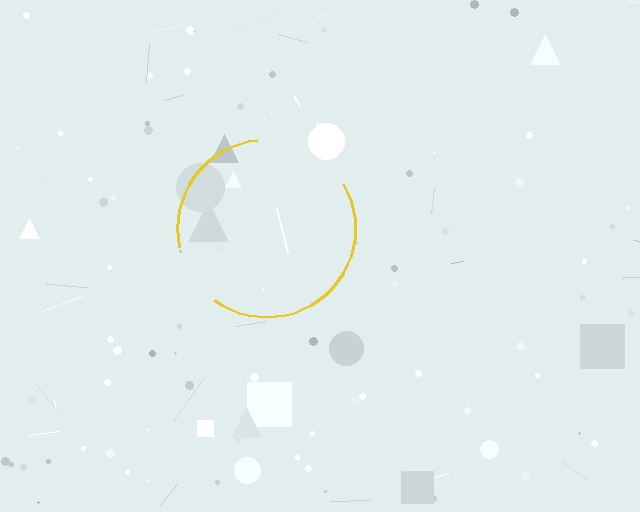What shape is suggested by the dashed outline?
The dashed outline suggests a circle.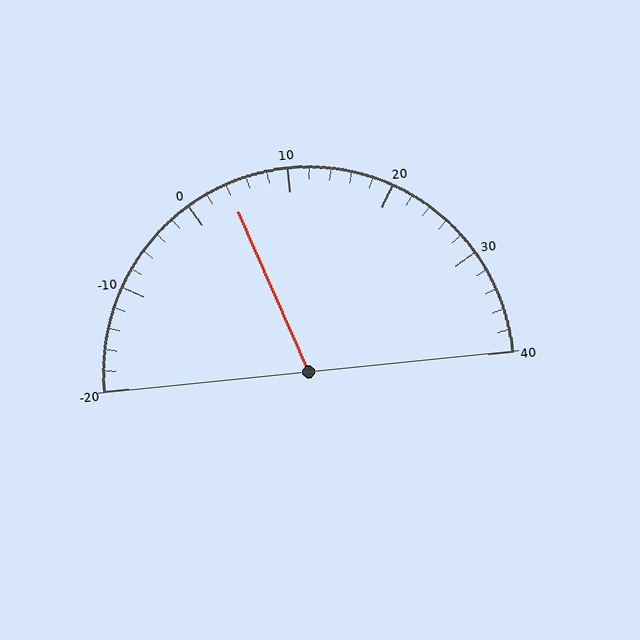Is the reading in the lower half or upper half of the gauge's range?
The reading is in the lower half of the range (-20 to 40).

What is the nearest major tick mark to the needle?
The nearest major tick mark is 0.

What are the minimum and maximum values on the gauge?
The gauge ranges from -20 to 40.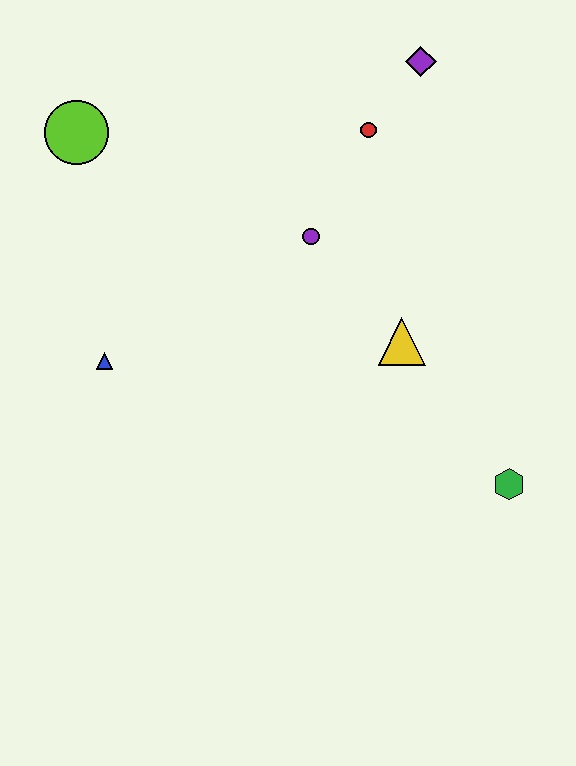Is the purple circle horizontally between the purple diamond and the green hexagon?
No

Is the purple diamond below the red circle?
No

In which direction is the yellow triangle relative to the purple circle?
The yellow triangle is below the purple circle.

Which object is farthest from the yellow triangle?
The lime circle is farthest from the yellow triangle.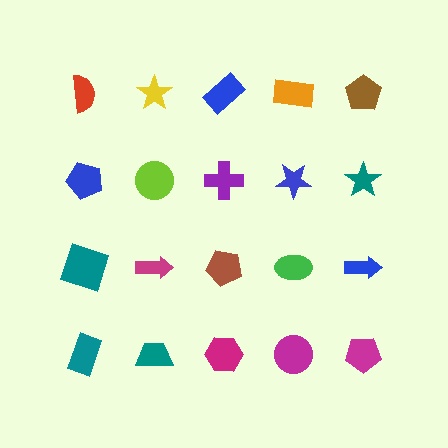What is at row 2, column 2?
A lime circle.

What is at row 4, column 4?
A magenta circle.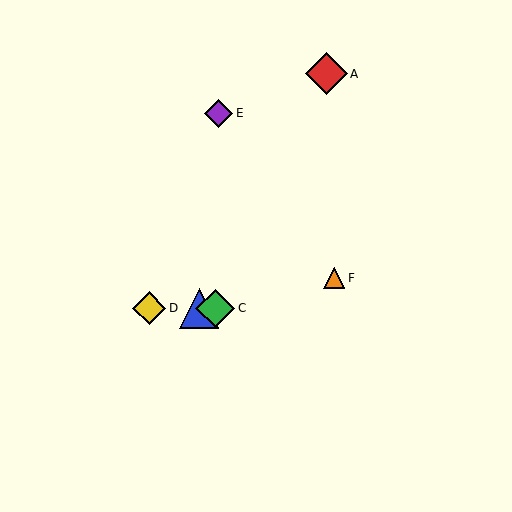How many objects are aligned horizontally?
3 objects (B, C, D) are aligned horizontally.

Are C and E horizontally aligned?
No, C is at y≈308 and E is at y≈113.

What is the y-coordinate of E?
Object E is at y≈113.